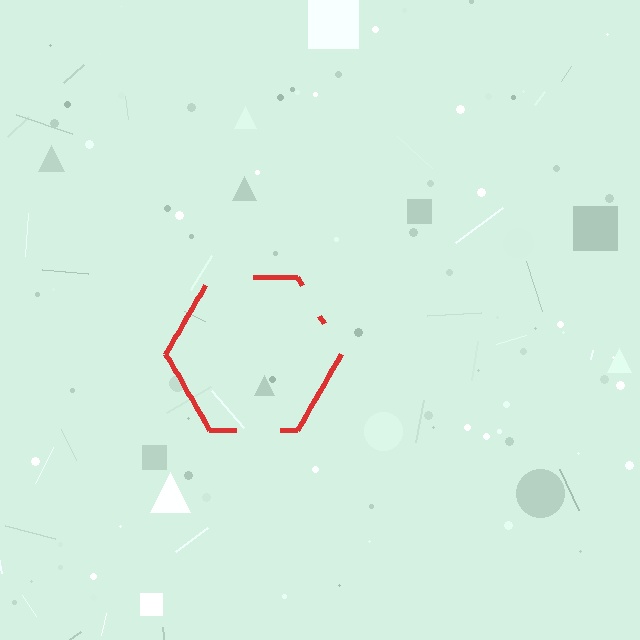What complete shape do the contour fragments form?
The contour fragments form a hexagon.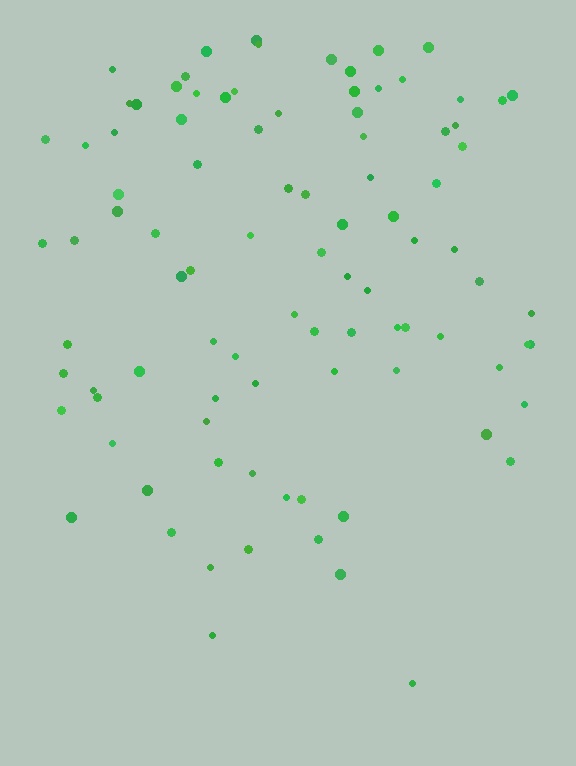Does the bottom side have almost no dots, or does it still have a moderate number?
Still a moderate number, just noticeably fewer than the top.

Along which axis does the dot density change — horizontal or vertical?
Vertical.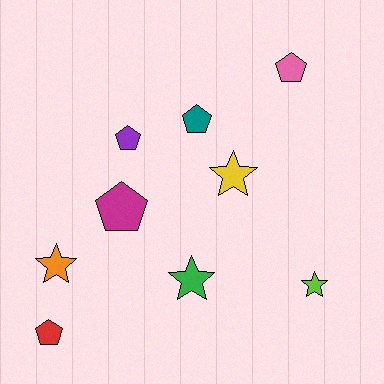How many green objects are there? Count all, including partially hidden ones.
There is 1 green object.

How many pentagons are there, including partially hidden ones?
There are 5 pentagons.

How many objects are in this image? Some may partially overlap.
There are 9 objects.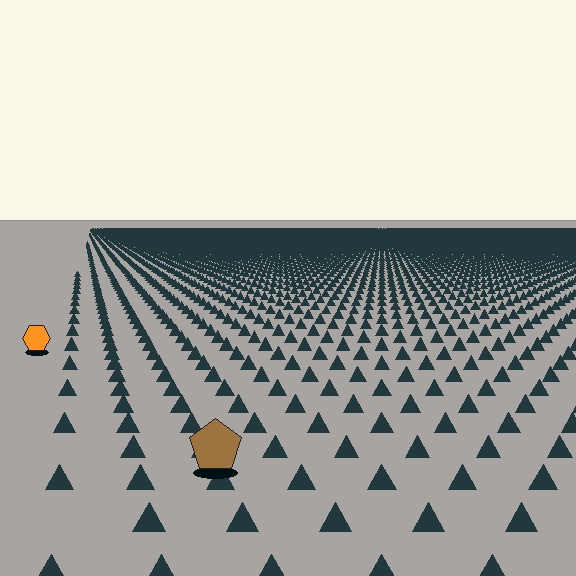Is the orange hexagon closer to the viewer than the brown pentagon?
No. The brown pentagon is closer — you can tell from the texture gradient: the ground texture is coarser near it.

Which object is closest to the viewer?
The brown pentagon is closest. The texture marks near it are larger and more spread out.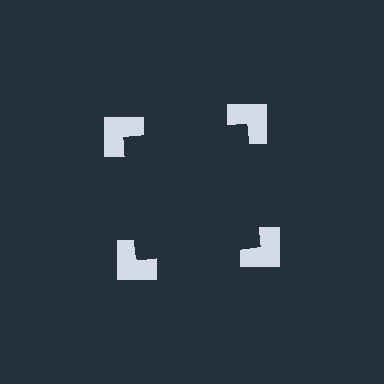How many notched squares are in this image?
There are 4 — one at each vertex of the illusory square.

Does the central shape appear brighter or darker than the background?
It typically appears slightly darker than the background, even though no actual brightness change is drawn.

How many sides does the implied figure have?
4 sides.